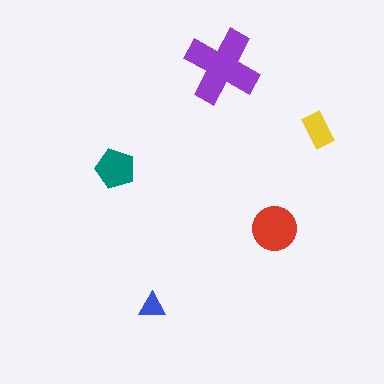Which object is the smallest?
The blue triangle.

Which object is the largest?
The purple cross.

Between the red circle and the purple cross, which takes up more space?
The purple cross.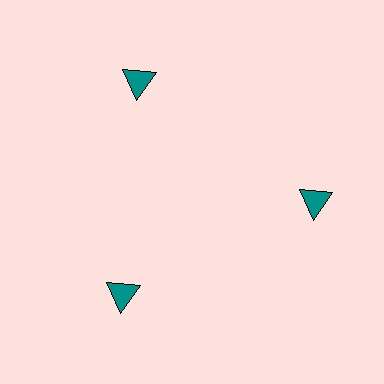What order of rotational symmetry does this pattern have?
This pattern has 3-fold rotational symmetry.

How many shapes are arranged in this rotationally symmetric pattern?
There are 3 shapes, arranged in 3 groups of 1.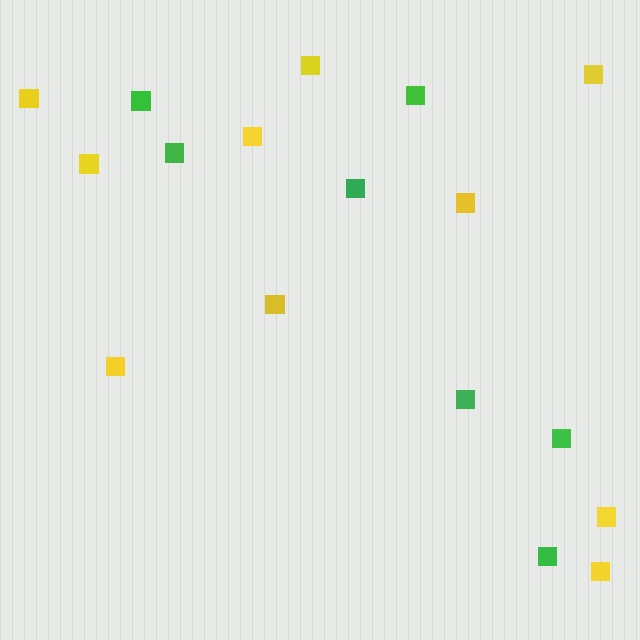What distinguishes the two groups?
There are 2 groups: one group of yellow squares (10) and one group of green squares (7).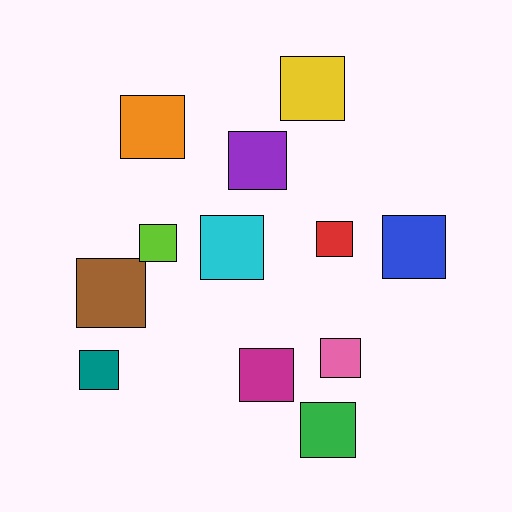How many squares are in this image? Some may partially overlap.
There are 12 squares.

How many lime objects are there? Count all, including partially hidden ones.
There is 1 lime object.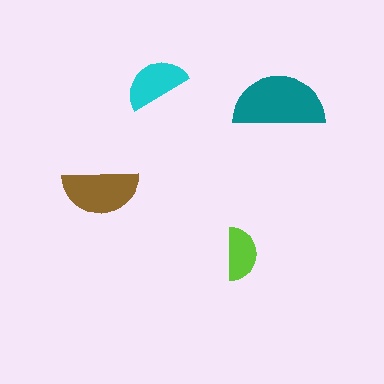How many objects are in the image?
There are 4 objects in the image.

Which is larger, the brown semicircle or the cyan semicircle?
The brown one.